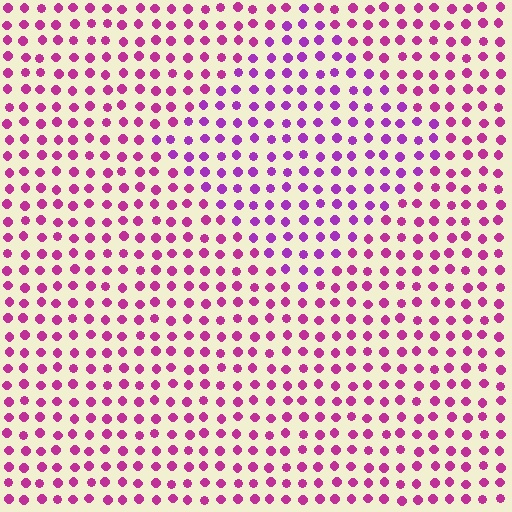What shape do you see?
I see a diamond.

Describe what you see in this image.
The image is filled with small magenta elements in a uniform arrangement. A diamond-shaped region is visible where the elements are tinted to a slightly different hue, forming a subtle color boundary.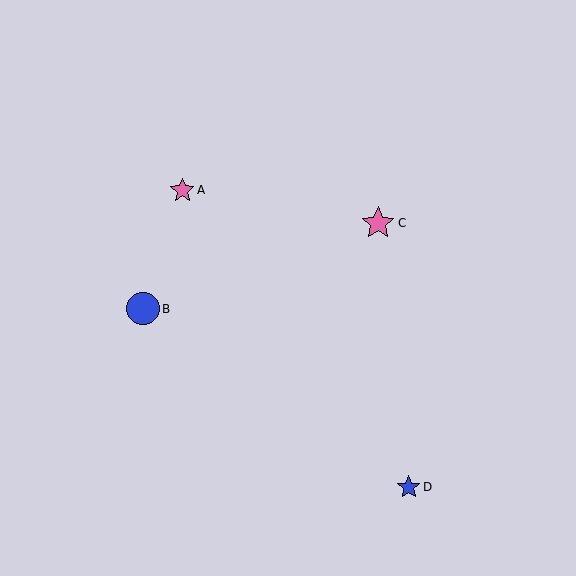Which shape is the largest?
The pink star (labeled C) is the largest.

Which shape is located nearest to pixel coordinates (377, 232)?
The pink star (labeled C) at (378, 223) is nearest to that location.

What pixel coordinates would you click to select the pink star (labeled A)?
Click at (182, 190) to select the pink star A.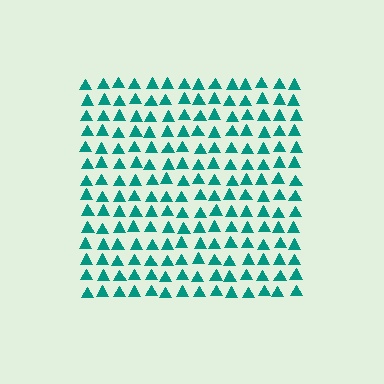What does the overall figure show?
The overall figure shows a square.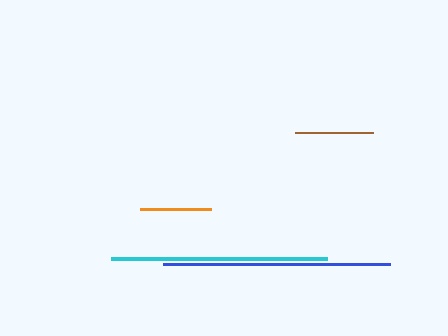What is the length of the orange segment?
The orange segment is approximately 72 pixels long.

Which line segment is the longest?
The blue line is the longest at approximately 227 pixels.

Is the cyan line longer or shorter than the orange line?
The cyan line is longer than the orange line.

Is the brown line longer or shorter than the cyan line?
The cyan line is longer than the brown line.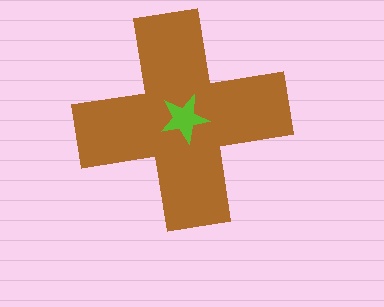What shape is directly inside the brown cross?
The lime star.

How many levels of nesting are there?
2.